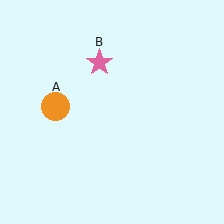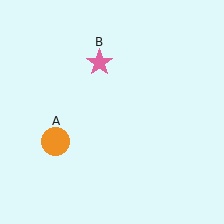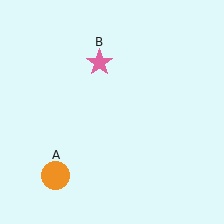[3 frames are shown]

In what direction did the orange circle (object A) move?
The orange circle (object A) moved down.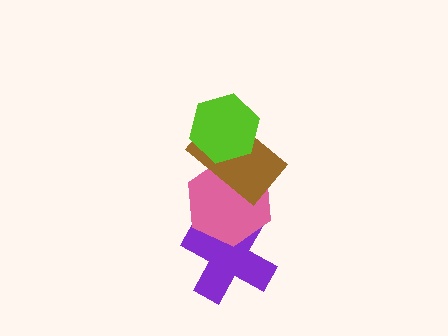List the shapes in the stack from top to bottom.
From top to bottom: the lime hexagon, the brown rectangle, the pink hexagon, the purple cross.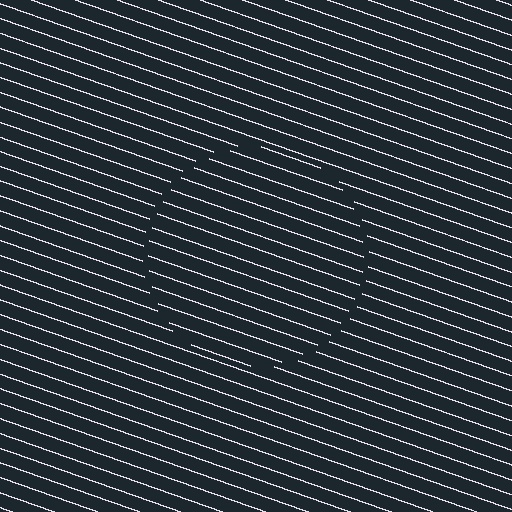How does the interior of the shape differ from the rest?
The interior of the shape contains the same grating, shifted by half a period — the contour is defined by the phase discontinuity where line-ends from the inner and outer gratings abut.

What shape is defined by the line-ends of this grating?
An illusory circle. The interior of the shape contains the same grating, shifted by half a period — the contour is defined by the phase discontinuity where line-ends from the inner and outer gratings abut.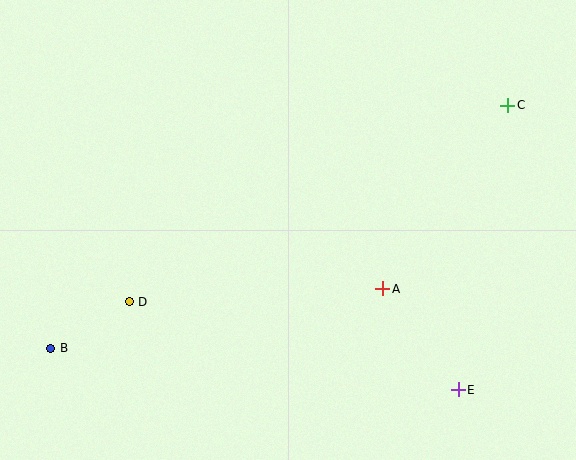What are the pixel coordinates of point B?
Point B is at (51, 348).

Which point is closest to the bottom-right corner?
Point E is closest to the bottom-right corner.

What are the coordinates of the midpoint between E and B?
The midpoint between E and B is at (254, 369).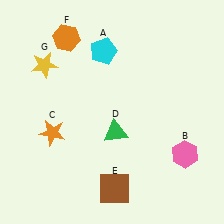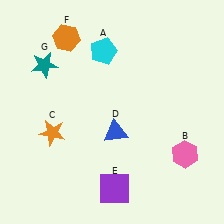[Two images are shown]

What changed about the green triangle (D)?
In Image 1, D is green. In Image 2, it changed to blue.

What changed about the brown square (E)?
In Image 1, E is brown. In Image 2, it changed to purple.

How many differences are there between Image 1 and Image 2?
There are 3 differences between the two images.